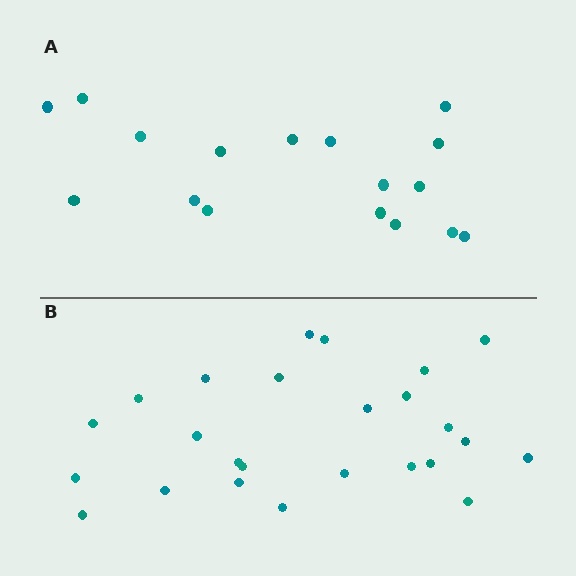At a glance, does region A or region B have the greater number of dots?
Region B (the bottom region) has more dots.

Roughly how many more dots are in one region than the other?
Region B has roughly 8 or so more dots than region A.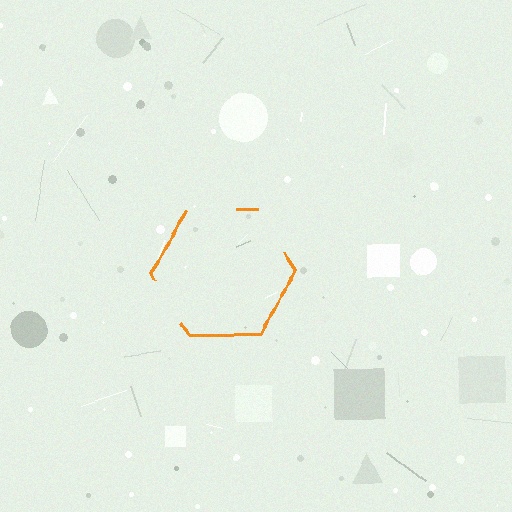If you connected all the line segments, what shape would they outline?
They would outline a hexagon.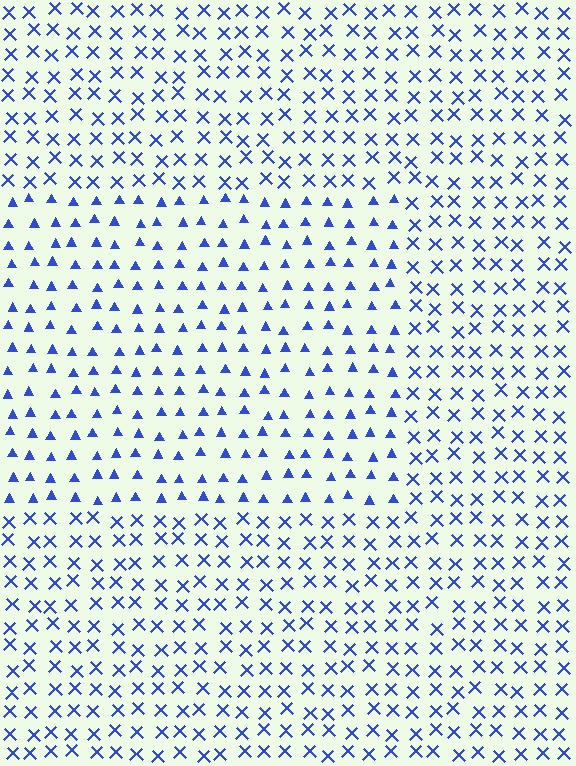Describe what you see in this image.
The image is filled with small blue elements arranged in a uniform grid. A rectangle-shaped region contains triangles, while the surrounding area contains X marks. The boundary is defined purely by the change in element shape.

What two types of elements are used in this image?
The image uses triangles inside the rectangle region and X marks outside it.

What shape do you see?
I see a rectangle.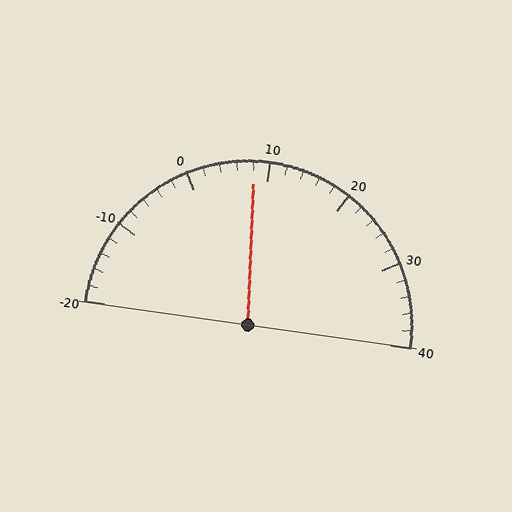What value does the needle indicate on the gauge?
The needle indicates approximately 8.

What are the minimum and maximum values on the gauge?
The gauge ranges from -20 to 40.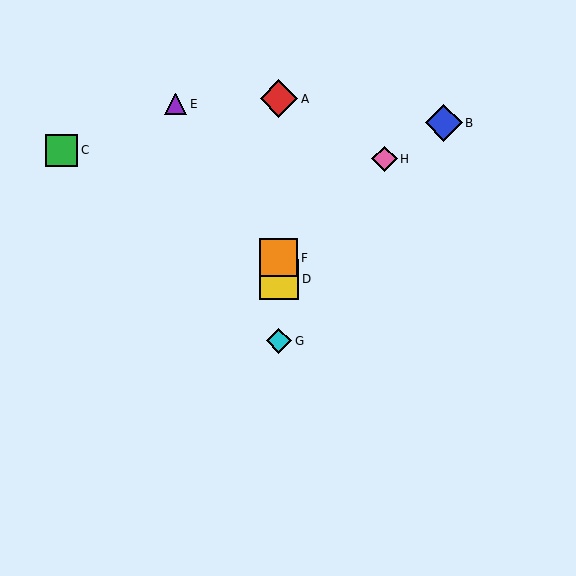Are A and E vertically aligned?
No, A is at x≈279 and E is at x≈176.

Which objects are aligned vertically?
Objects A, D, F, G are aligned vertically.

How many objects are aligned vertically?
4 objects (A, D, F, G) are aligned vertically.